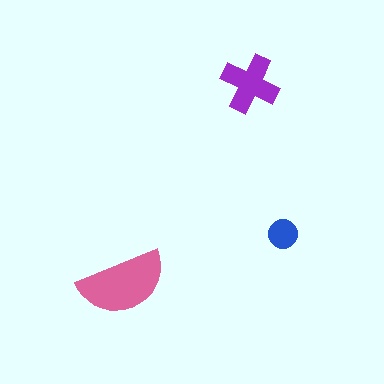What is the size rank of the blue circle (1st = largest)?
3rd.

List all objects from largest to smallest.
The pink semicircle, the purple cross, the blue circle.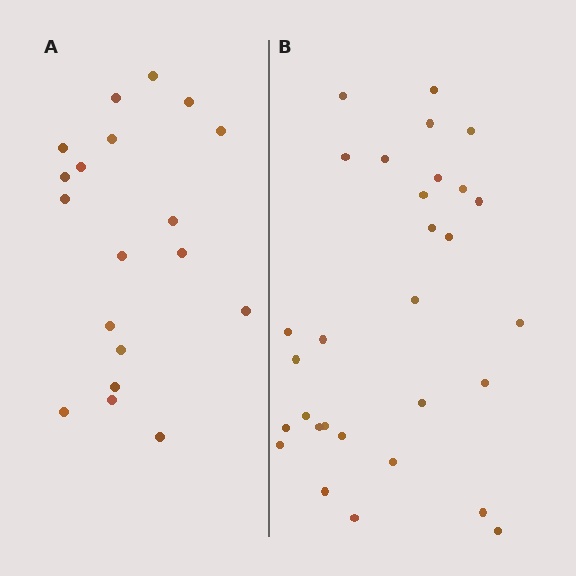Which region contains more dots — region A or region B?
Region B (the right region) has more dots.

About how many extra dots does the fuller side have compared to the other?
Region B has roughly 12 or so more dots than region A.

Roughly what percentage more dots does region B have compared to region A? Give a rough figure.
About 60% more.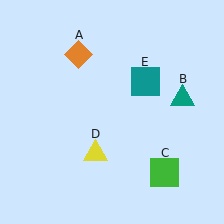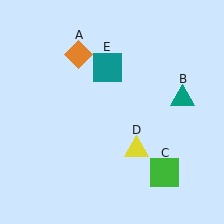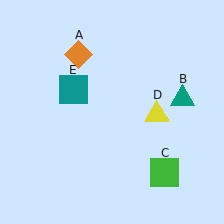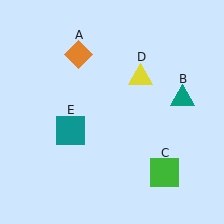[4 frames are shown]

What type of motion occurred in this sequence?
The yellow triangle (object D), teal square (object E) rotated counterclockwise around the center of the scene.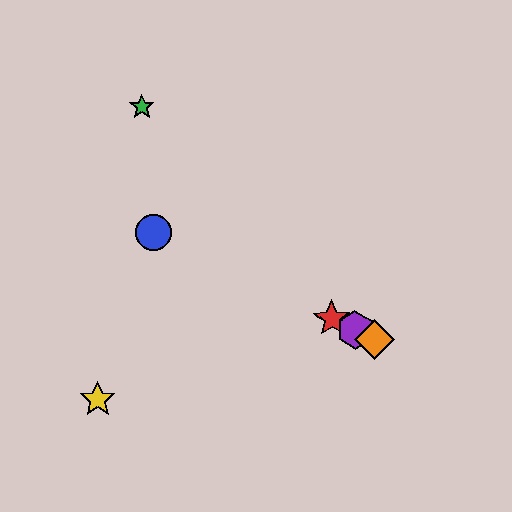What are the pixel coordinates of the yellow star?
The yellow star is at (98, 400).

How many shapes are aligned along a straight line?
4 shapes (the red star, the blue circle, the purple hexagon, the orange diamond) are aligned along a straight line.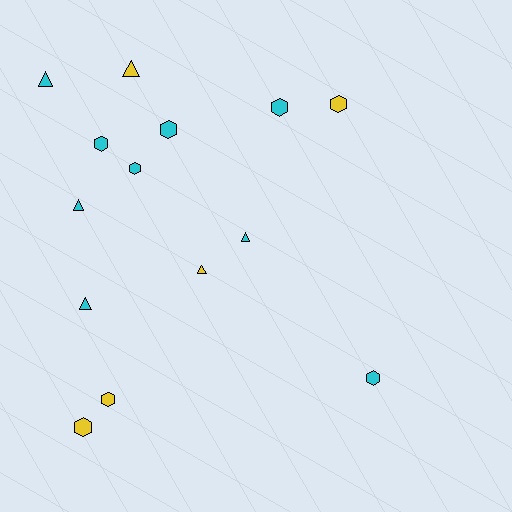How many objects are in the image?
There are 14 objects.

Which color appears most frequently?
Cyan, with 9 objects.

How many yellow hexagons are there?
There are 3 yellow hexagons.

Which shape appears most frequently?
Hexagon, with 8 objects.